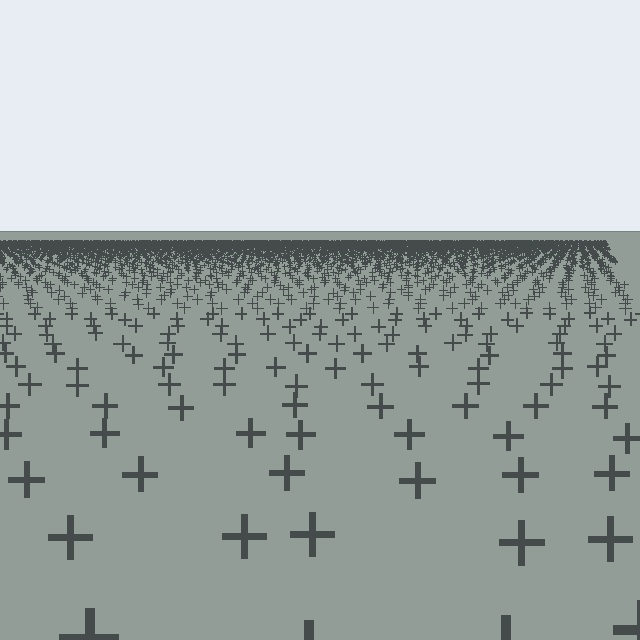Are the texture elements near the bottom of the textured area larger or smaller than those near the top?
Larger. Near the bottom, elements are closer to the viewer and appear at a bigger on-screen size.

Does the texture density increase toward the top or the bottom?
Density increases toward the top.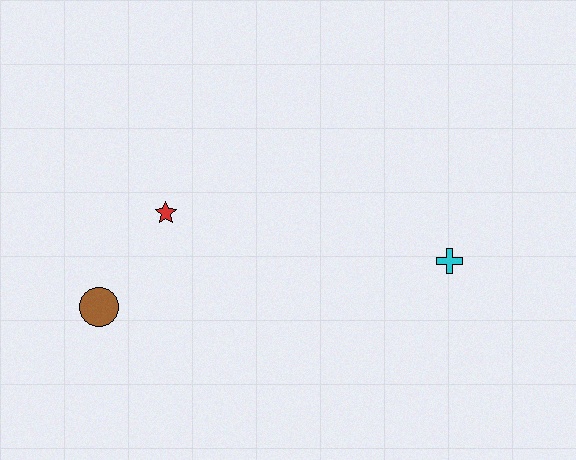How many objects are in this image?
There are 3 objects.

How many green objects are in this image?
There are no green objects.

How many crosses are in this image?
There is 1 cross.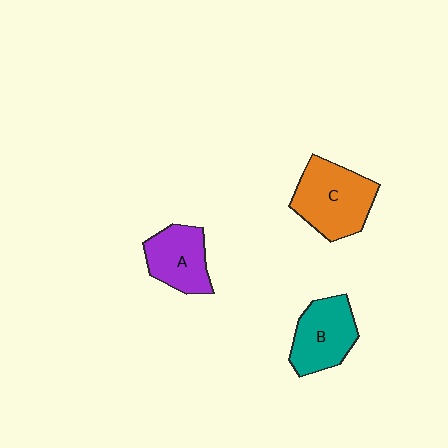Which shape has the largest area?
Shape C (orange).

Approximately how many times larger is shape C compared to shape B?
Approximately 1.2 times.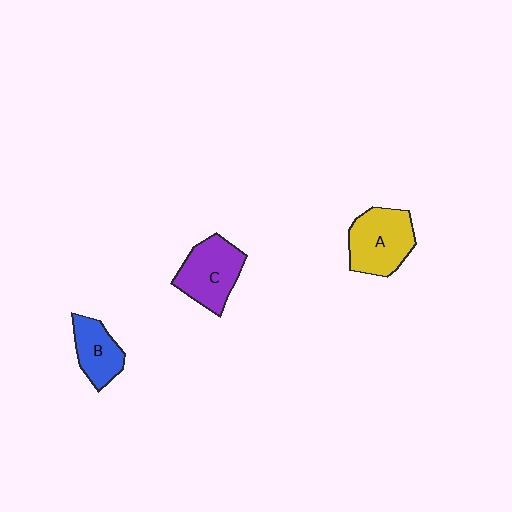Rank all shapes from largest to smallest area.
From largest to smallest: A (yellow), C (purple), B (blue).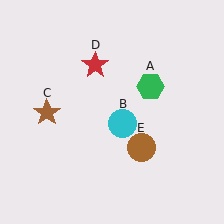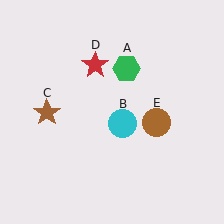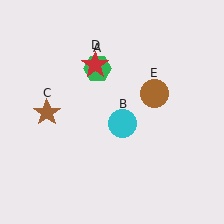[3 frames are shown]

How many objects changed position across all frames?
2 objects changed position: green hexagon (object A), brown circle (object E).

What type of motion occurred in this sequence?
The green hexagon (object A), brown circle (object E) rotated counterclockwise around the center of the scene.